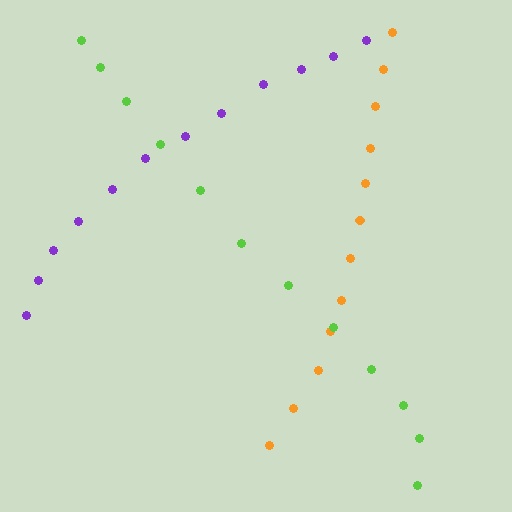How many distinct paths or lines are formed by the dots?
There are 3 distinct paths.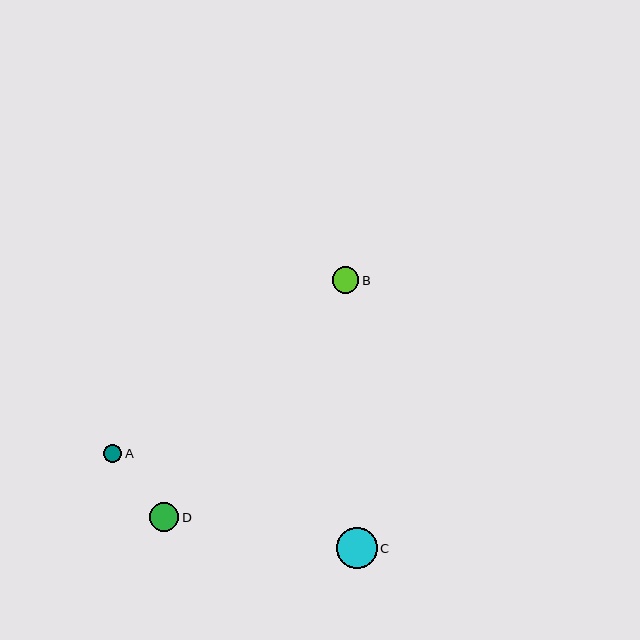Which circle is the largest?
Circle C is the largest with a size of approximately 41 pixels.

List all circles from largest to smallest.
From largest to smallest: C, D, B, A.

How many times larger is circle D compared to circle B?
Circle D is approximately 1.1 times the size of circle B.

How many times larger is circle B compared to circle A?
Circle B is approximately 1.5 times the size of circle A.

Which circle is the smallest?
Circle A is the smallest with a size of approximately 18 pixels.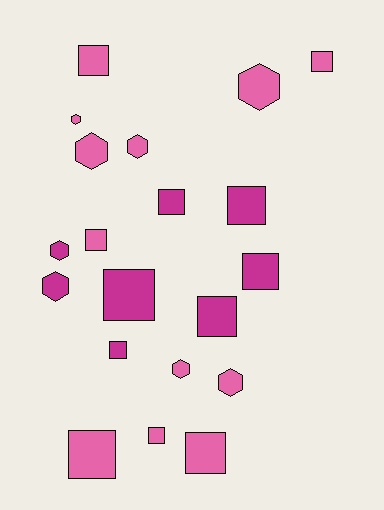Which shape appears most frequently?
Square, with 12 objects.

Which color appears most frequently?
Pink, with 12 objects.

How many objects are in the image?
There are 20 objects.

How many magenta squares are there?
There are 6 magenta squares.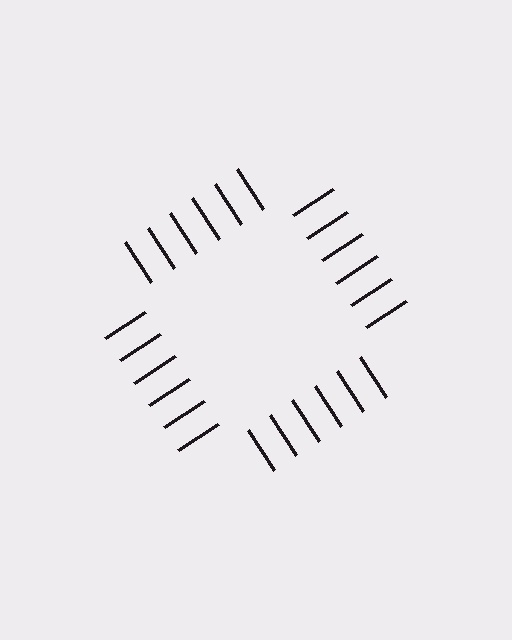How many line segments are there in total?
24 — 6 along each of the 4 edges.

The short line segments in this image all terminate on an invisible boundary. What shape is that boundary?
An illusory square — the line segments terminate on its edges but no continuous stroke is drawn.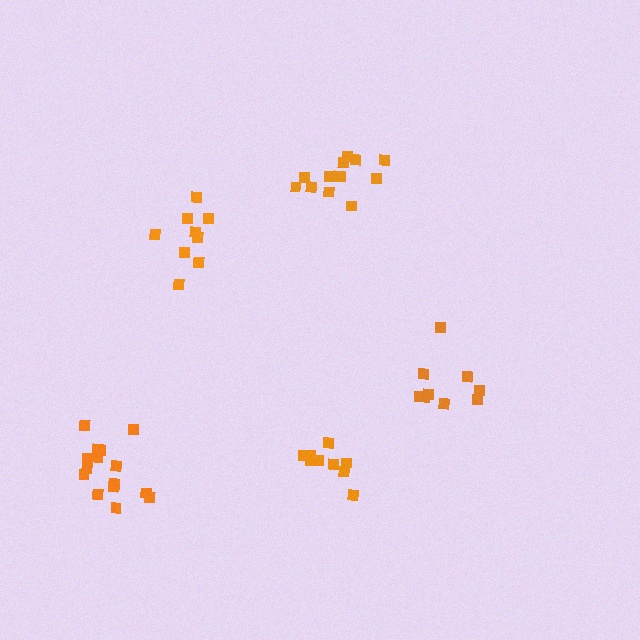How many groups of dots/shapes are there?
There are 5 groups.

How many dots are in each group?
Group 1: 9 dots, Group 2: 9 dots, Group 3: 13 dots, Group 4: 15 dots, Group 5: 9 dots (55 total).